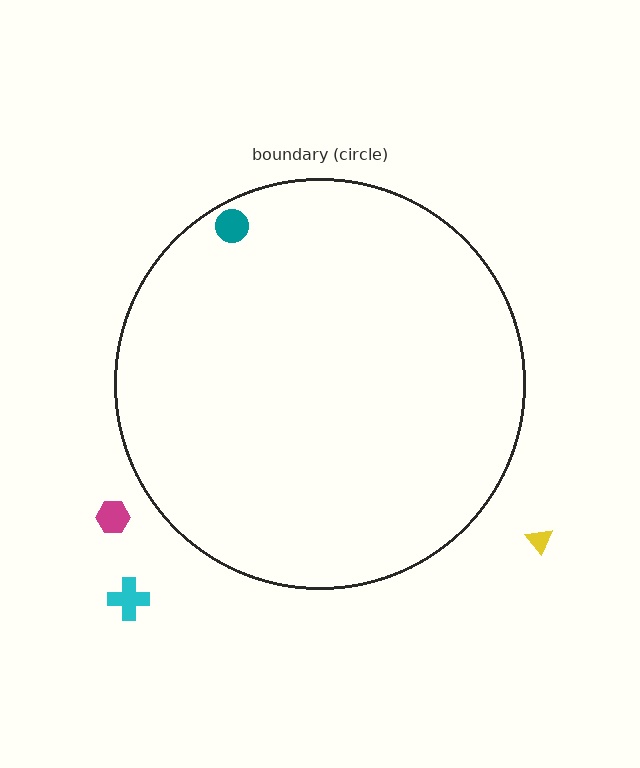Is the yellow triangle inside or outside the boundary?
Outside.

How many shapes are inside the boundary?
1 inside, 3 outside.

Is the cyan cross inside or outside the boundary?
Outside.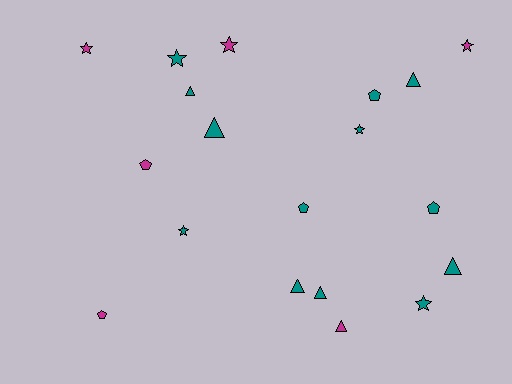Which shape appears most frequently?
Star, with 7 objects.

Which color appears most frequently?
Teal, with 13 objects.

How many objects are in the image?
There are 19 objects.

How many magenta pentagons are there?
There are 2 magenta pentagons.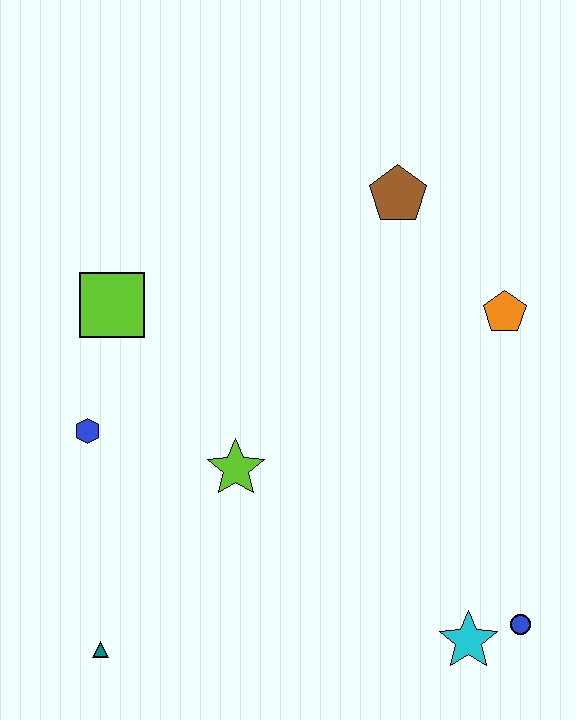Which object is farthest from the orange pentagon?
The teal triangle is farthest from the orange pentagon.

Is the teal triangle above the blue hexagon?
No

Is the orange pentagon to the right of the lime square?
Yes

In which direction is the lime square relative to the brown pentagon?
The lime square is to the left of the brown pentagon.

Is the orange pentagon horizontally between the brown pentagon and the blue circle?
Yes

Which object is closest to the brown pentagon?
The orange pentagon is closest to the brown pentagon.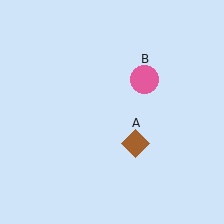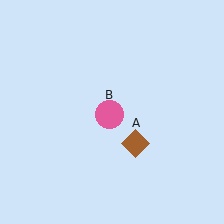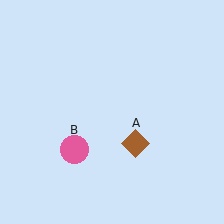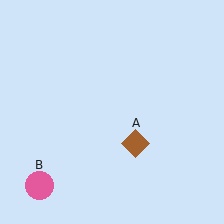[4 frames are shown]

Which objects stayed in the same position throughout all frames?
Brown diamond (object A) remained stationary.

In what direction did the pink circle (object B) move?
The pink circle (object B) moved down and to the left.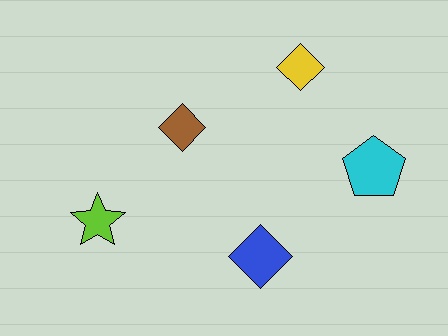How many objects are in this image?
There are 5 objects.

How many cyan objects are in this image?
There is 1 cyan object.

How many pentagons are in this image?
There is 1 pentagon.